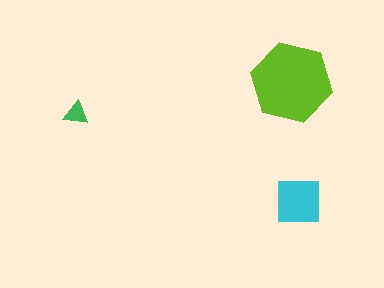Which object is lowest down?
The cyan square is bottommost.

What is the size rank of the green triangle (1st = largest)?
3rd.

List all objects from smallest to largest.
The green triangle, the cyan square, the lime hexagon.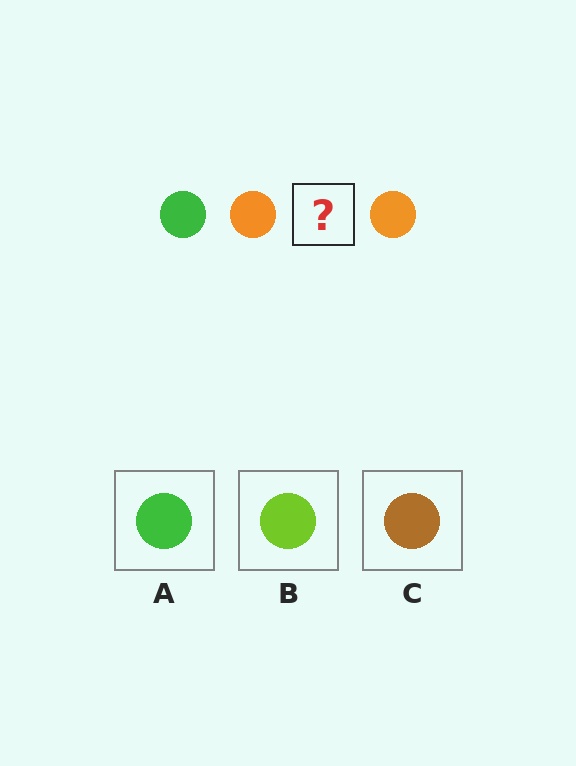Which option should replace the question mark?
Option A.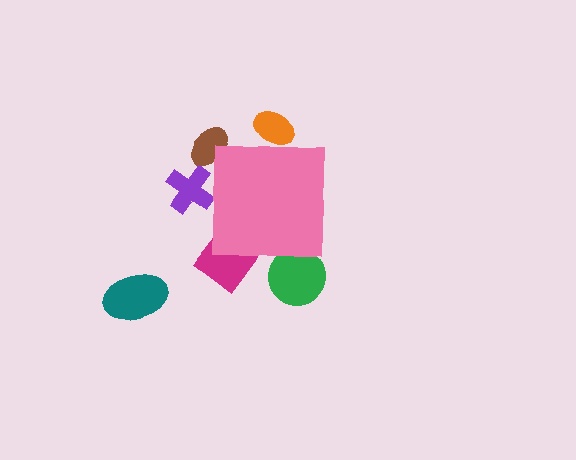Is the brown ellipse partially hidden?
Yes, the brown ellipse is partially hidden behind the pink square.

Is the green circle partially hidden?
Yes, the green circle is partially hidden behind the pink square.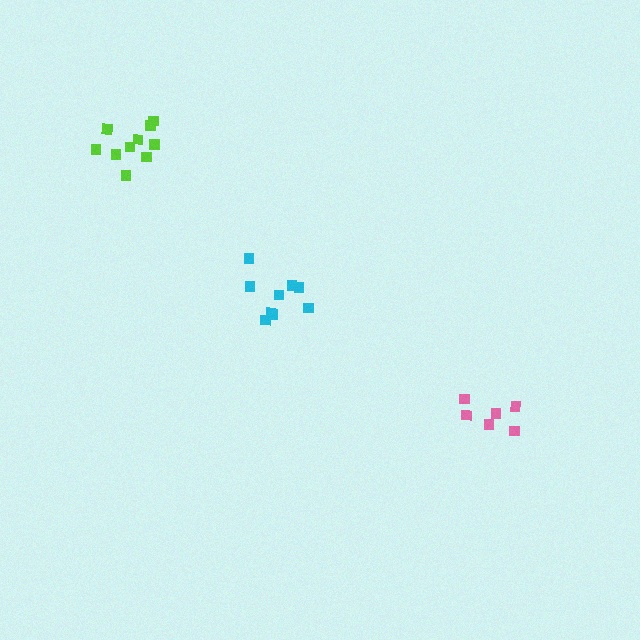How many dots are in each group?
Group 1: 9 dots, Group 2: 10 dots, Group 3: 6 dots (25 total).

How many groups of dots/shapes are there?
There are 3 groups.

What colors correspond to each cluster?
The clusters are colored: cyan, lime, pink.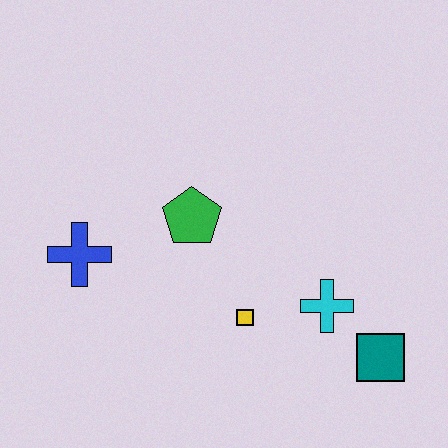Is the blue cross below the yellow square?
No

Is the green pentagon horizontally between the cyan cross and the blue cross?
Yes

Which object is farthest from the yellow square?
The blue cross is farthest from the yellow square.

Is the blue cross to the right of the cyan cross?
No